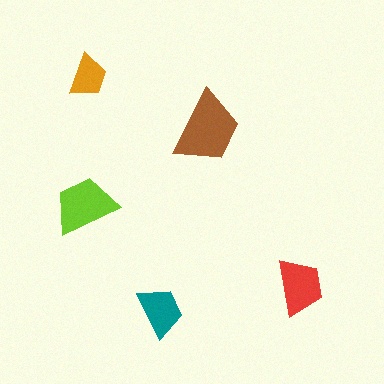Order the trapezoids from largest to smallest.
the brown one, the lime one, the red one, the teal one, the orange one.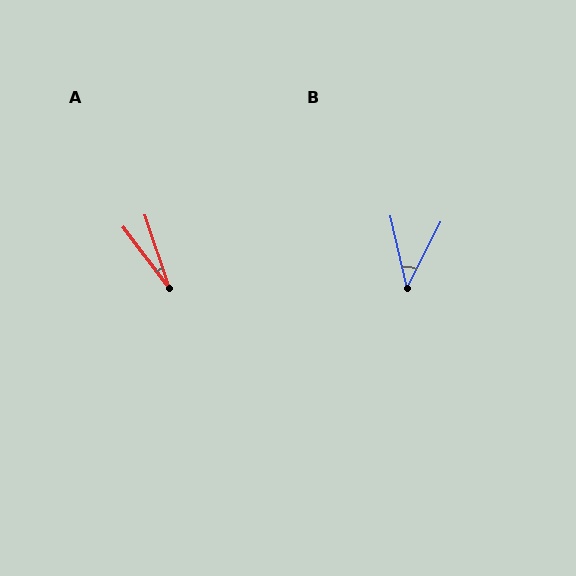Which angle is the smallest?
A, at approximately 18 degrees.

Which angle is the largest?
B, at approximately 40 degrees.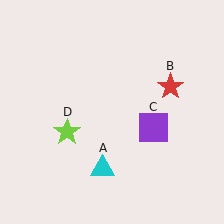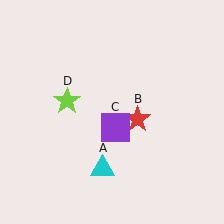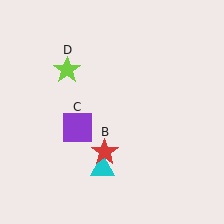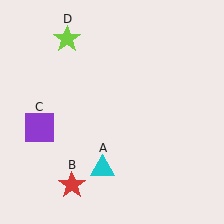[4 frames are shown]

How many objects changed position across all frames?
3 objects changed position: red star (object B), purple square (object C), lime star (object D).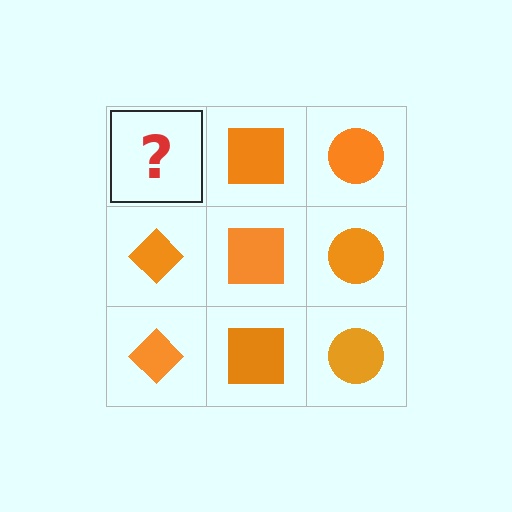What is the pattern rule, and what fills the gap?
The rule is that each column has a consistent shape. The gap should be filled with an orange diamond.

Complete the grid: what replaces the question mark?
The question mark should be replaced with an orange diamond.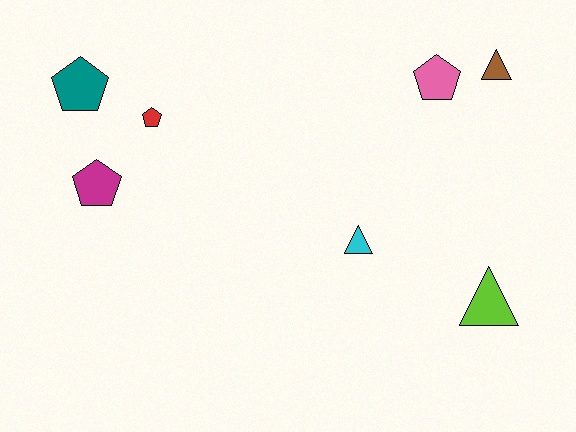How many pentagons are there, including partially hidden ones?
There are 4 pentagons.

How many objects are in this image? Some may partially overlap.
There are 7 objects.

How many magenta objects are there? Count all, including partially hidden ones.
There is 1 magenta object.